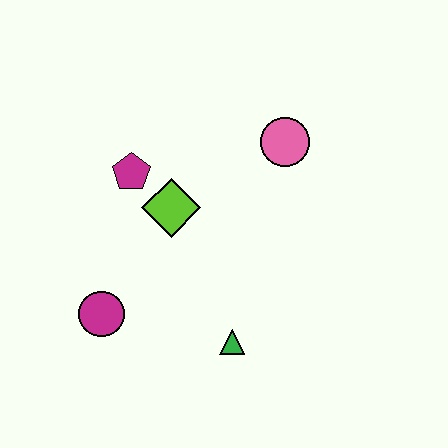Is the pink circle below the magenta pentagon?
No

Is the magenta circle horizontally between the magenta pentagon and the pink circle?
No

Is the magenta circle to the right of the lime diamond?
No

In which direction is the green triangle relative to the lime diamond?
The green triangle is below the lime diamond.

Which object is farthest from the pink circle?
The magenta circle is farthest from the pink circle.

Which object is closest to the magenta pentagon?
The lime diamond is closest to the magenta pentagon.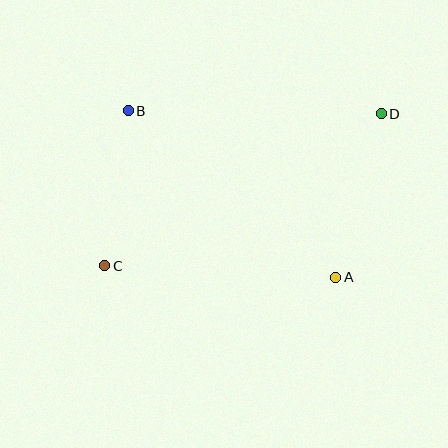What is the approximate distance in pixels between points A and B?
The distance between A and B is approximately 266 pixels.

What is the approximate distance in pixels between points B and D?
The distance between B and D is approximately 253 pixels.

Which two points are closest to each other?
Points B and C are closest to each other.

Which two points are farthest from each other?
Points C and D are farthest from each other.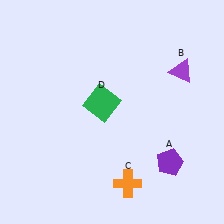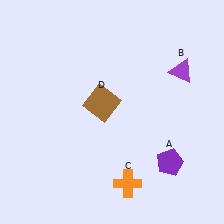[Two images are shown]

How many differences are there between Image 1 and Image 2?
There is 1 difference between the two images.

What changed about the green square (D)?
In Image 1, D is green. In Image 2, it changed to brown.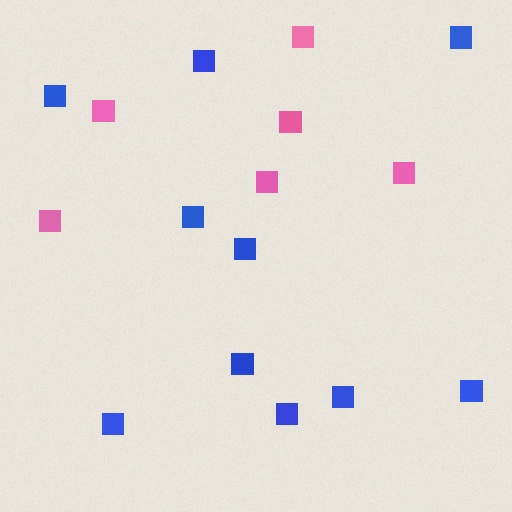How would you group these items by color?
There are 2 groups: one group of blue squares (10) and one group of pink squares (6).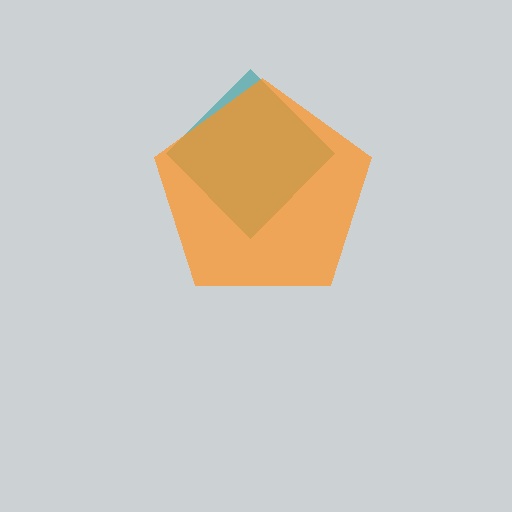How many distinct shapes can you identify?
There are 2 distinct shapes: a teal diamond, an orange pentagon.